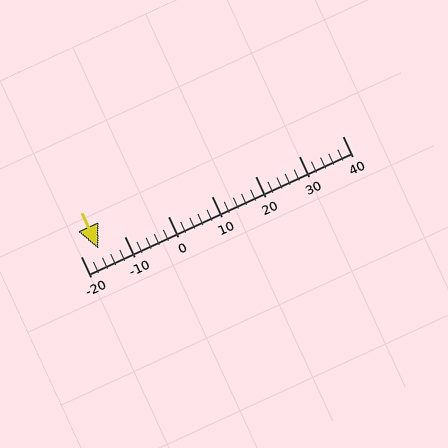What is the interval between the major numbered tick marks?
The major tick marks are spaced 10 units apart.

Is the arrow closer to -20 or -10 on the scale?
The arrow is closer to -20.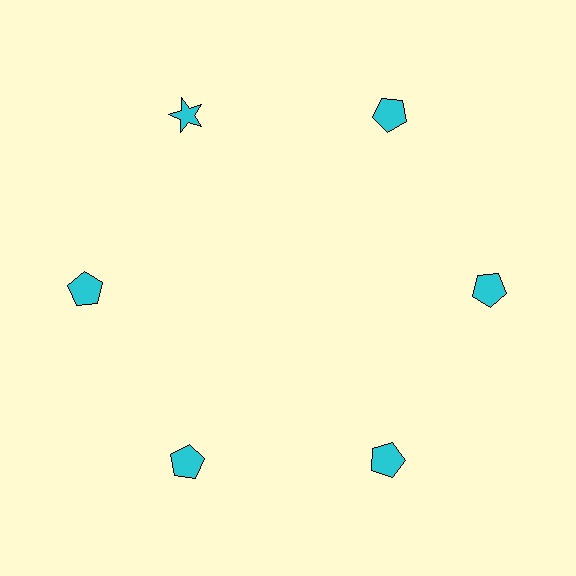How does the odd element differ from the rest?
It has a different shape: star instead of pentagon.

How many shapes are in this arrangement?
There are 6 shapes arranged in a ring pattern.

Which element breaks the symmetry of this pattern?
The cyan star at roughly the 11 o'clock position breaks the symmetry. All other shapes are cyan pentagons.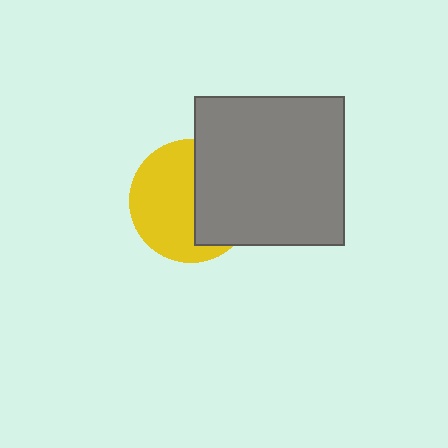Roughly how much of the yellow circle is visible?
About half of it is visible (roughly 56%).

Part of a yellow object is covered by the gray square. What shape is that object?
It is a circle.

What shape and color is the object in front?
The object in front is a gray square.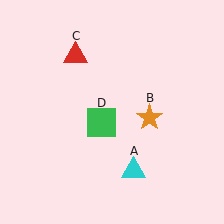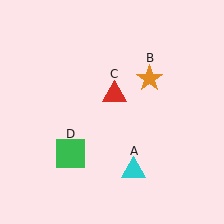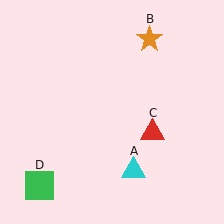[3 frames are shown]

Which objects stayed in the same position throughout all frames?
Cyan triangle (object A) remained stationary.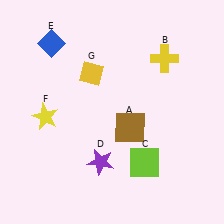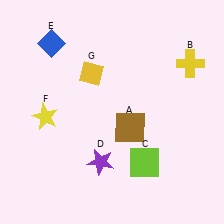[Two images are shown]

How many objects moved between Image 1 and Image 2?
1 object moved between the two images.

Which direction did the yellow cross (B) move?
The yellow cross (B) moved right.